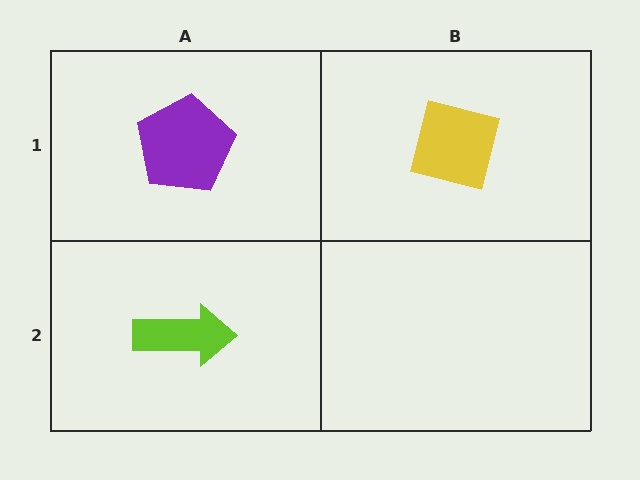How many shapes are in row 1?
2 shapes.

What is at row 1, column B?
A yellow square.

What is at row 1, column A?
A purple pentagon.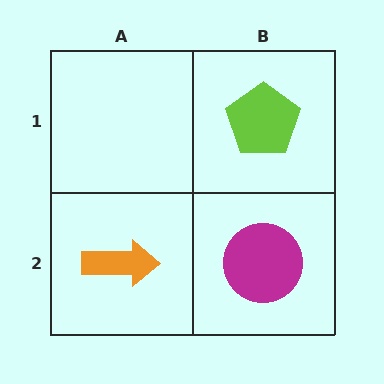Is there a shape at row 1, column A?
No, that cell is empty.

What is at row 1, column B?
A lime pentagon.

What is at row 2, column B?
A magenta circle.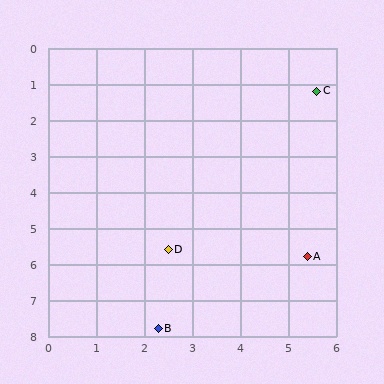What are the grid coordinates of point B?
Point B is at approximately (2.3, 7.8).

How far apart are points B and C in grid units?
Points B and C are about 7.4 grid units apart.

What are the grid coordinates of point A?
Point A is at approximately (5.4, 5.8).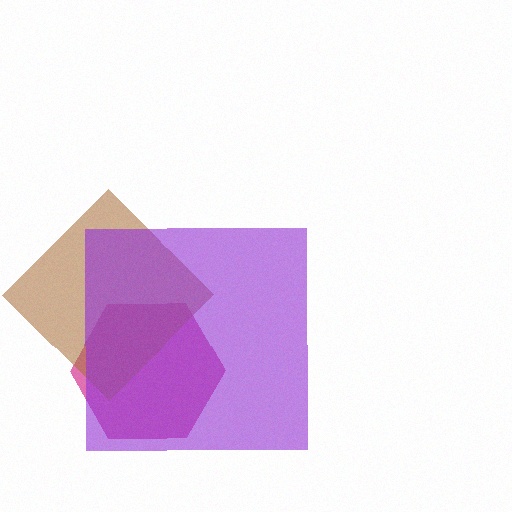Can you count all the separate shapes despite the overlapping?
Yes, there are 3 separate shapes.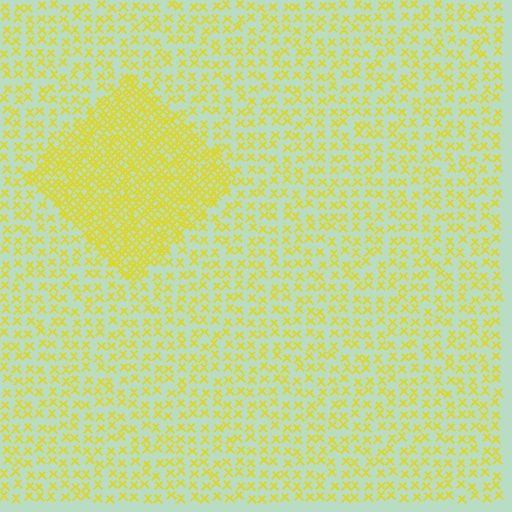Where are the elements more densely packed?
The elements are more densely packed inside the diamond boundary.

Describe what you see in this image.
The image contains small yellow elements arranged at two different densities. A diamond-shaped region is visible where the elements are more densely packed than the surrounding area.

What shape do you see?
I see a diamond.